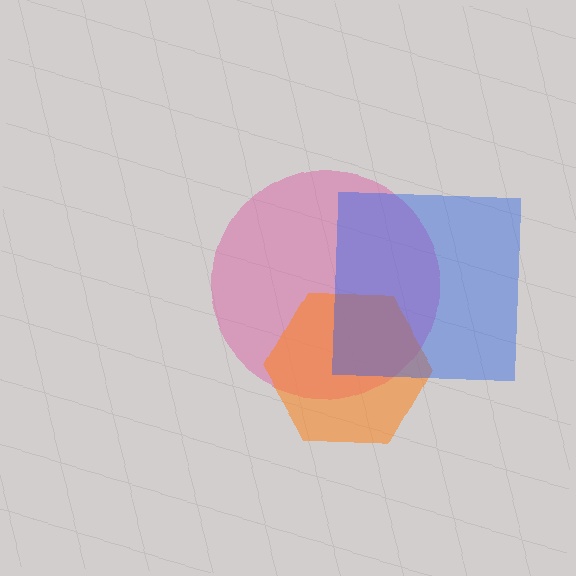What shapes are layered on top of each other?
The layered shapes are: a pink circle, an orange hexagon, a blue square.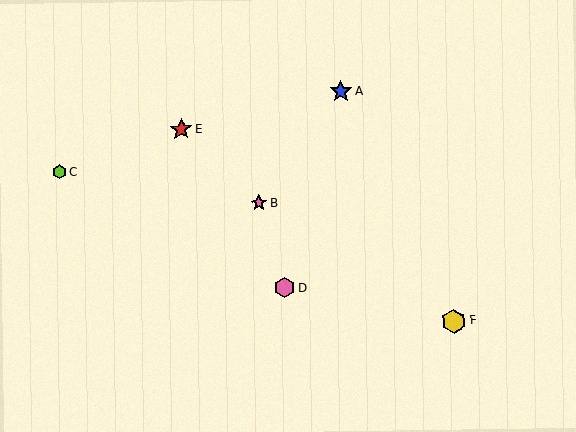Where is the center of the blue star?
The center of the blue star is at (341, 92).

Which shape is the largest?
The yellow hexagon (labeled F) is the largest.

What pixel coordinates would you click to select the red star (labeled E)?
Click at (181, 129) to select the red star E.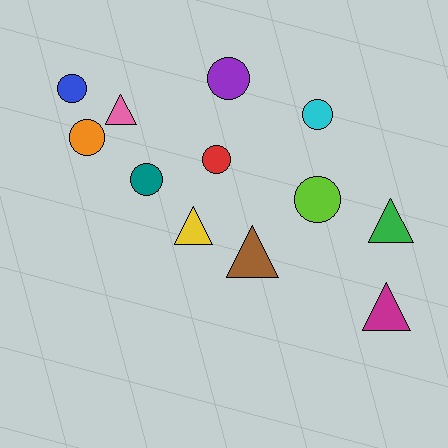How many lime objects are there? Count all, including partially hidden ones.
There is 1 lime object.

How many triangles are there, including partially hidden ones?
There are 5 triangles.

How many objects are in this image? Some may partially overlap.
There are 12 objects.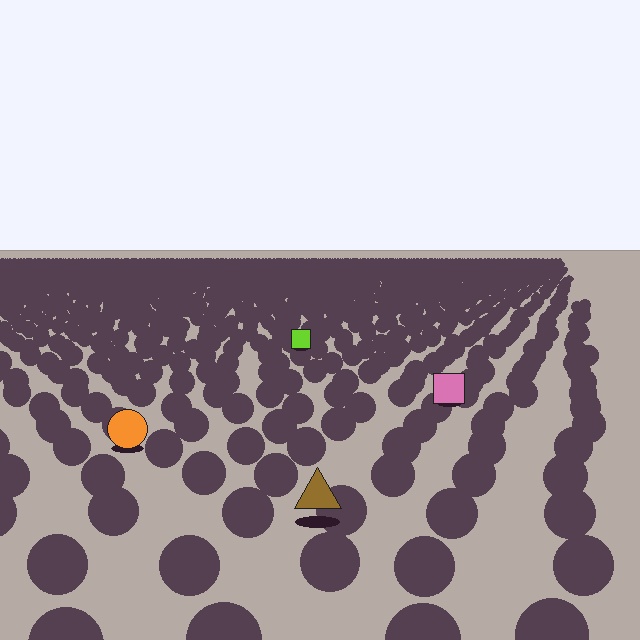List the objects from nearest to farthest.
From nearest to farthest: the brown triangle, the orange circle, the pink square, the lime square.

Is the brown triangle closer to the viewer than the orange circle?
Yes. The brown triangle is closer — you can tell from the texture gradient: the ground texture is coarser near it.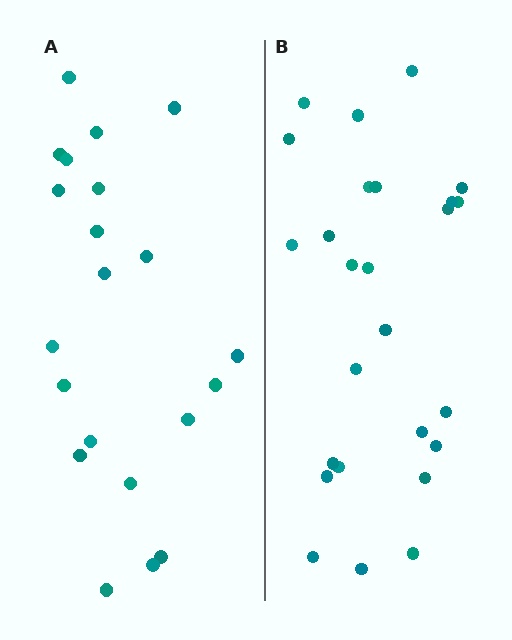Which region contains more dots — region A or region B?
Region B (the right region) has more dots.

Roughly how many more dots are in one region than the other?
Region B has about 5 more dots than region A.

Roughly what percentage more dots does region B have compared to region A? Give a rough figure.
About 25% more.